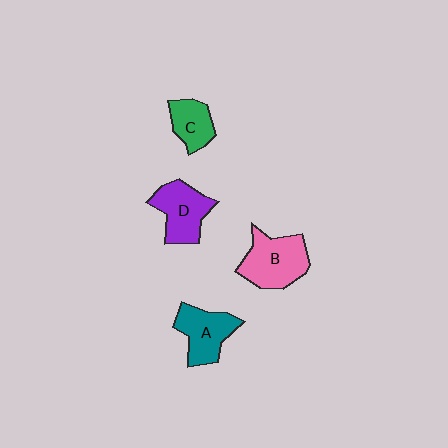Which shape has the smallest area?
Shape C (green).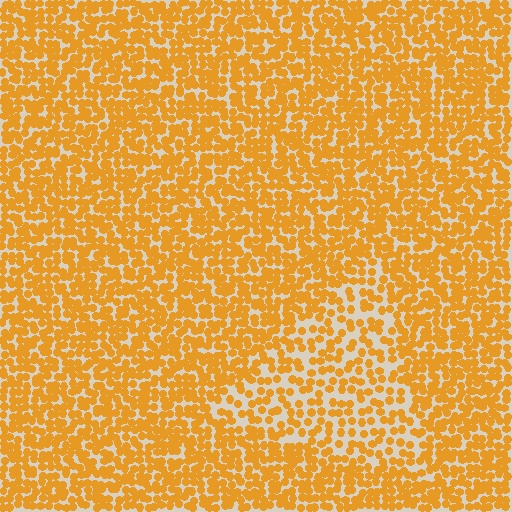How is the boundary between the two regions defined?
The boundary is defined by a change in element density (approximately 1.8x ratio). All elements are the same color, size, and shape.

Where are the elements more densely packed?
The elements are more densely packed outside the triangle boundary.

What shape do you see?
I see a triangle.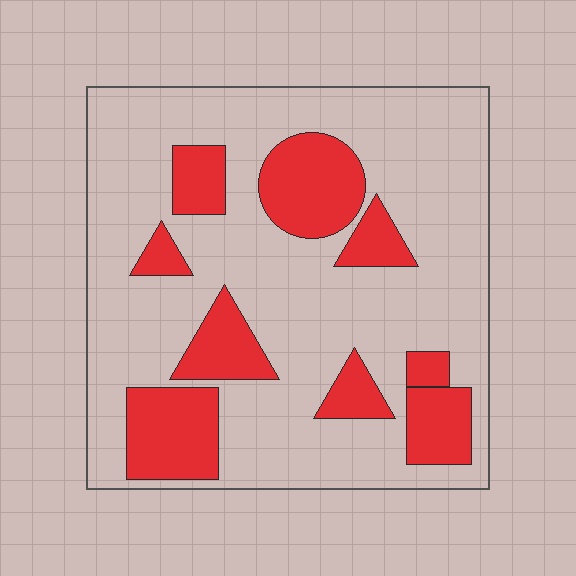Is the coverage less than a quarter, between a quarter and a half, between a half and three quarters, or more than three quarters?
Between a quarter and a half.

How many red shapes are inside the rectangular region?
9.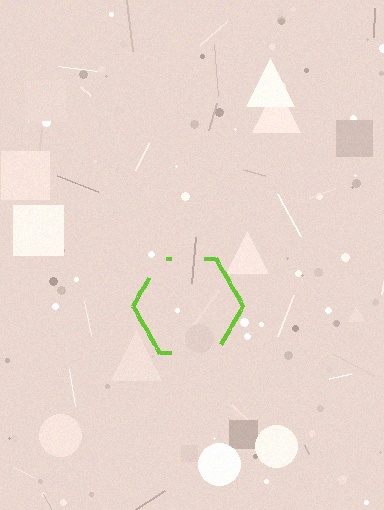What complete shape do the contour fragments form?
The contour fragments form a hexagon.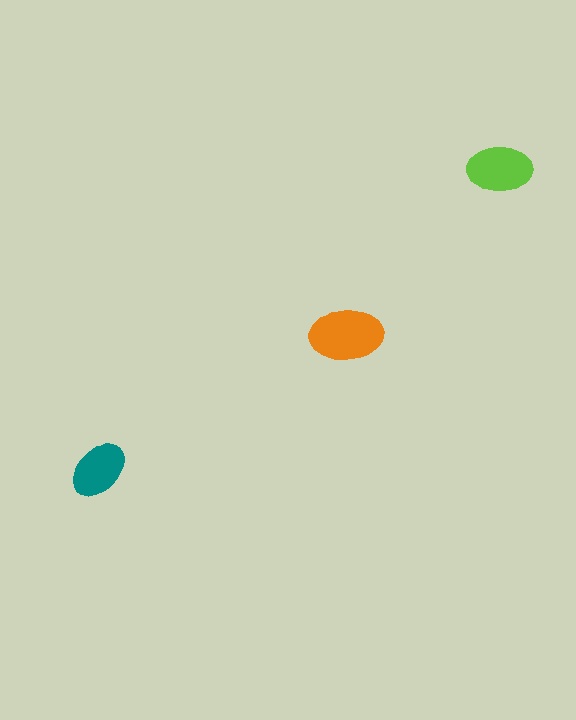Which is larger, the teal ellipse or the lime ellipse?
The lime one.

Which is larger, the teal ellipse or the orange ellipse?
The orange one.